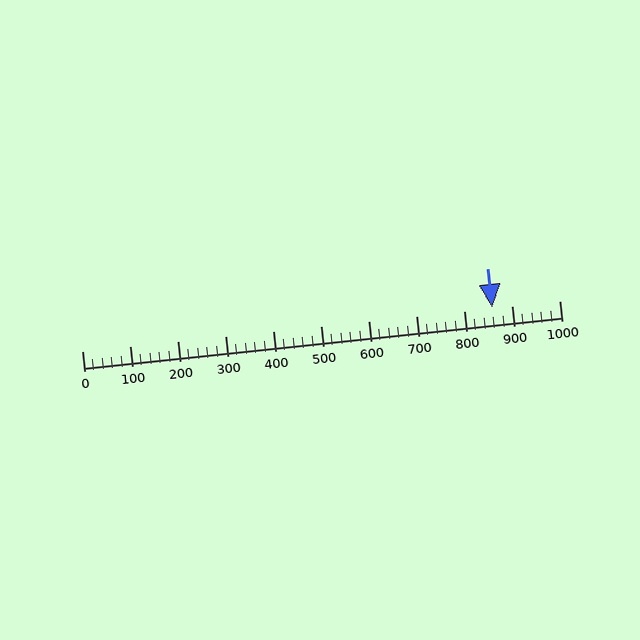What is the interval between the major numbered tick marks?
The major tick marks are spaced 100 units apart.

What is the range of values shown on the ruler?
The ruler shows values from 0 to 1000.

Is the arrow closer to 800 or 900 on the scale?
The arrow is closer to 900.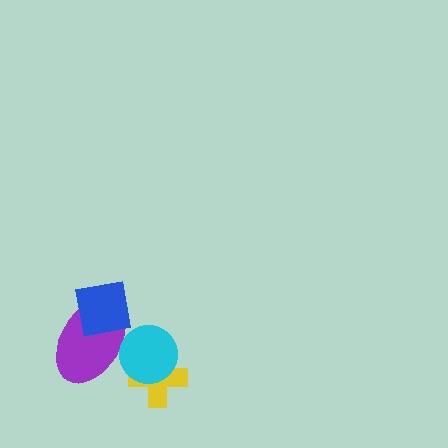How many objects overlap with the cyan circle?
2 objects overlap with the cyan circle.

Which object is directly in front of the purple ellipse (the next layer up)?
The blue square is directly in front of the purple ellipse.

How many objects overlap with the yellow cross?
1 object overlaps with the yellow cross.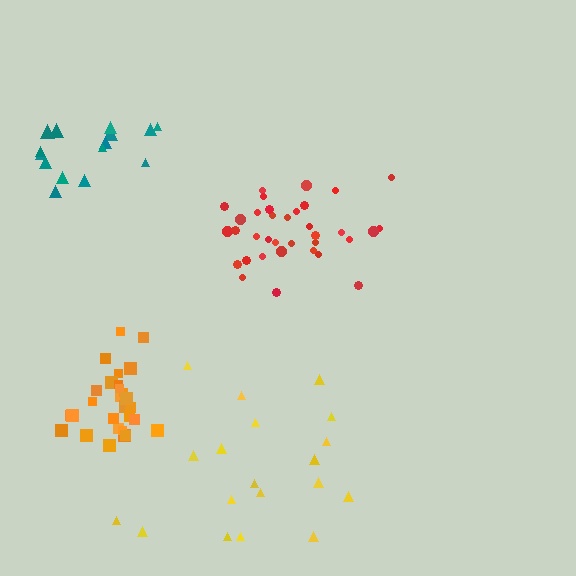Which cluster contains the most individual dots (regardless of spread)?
Red (35).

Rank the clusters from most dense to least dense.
orange, red, teal, yellow.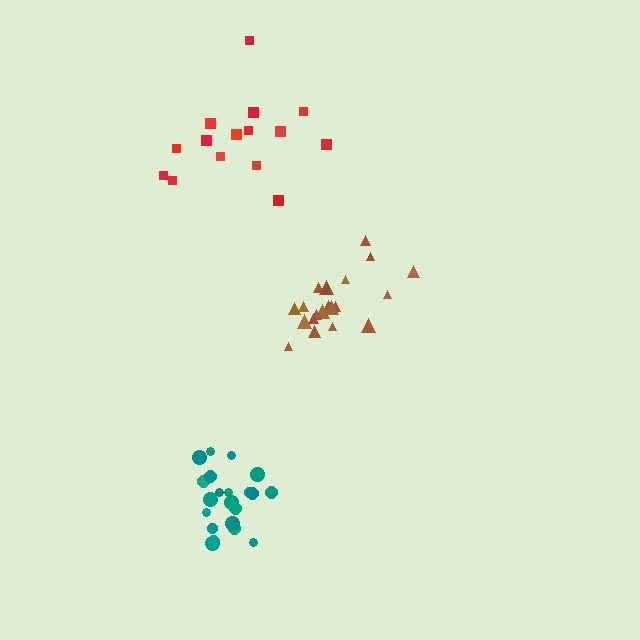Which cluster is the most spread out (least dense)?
Red.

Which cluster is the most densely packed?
Teal.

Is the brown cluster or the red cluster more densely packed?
Brown.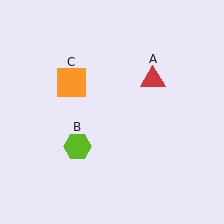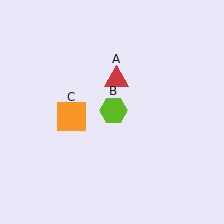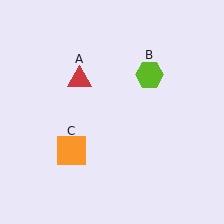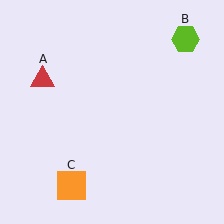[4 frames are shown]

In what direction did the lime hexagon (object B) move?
The lime hexagon (object B) moved up and to the right.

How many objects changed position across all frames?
3 objects changed position: red triangle (object A), lime hexagon (object B), orange square (object C).